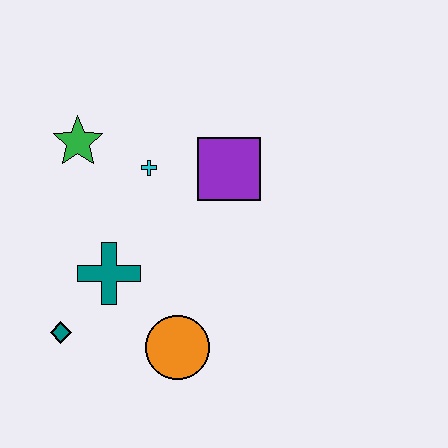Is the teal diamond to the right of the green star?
No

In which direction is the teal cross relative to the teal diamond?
The teal cross is above the teal diamond.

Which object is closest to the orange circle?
The teal cross is closest to the orange circle.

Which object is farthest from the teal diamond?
The purple square is farthest from the teal diamond.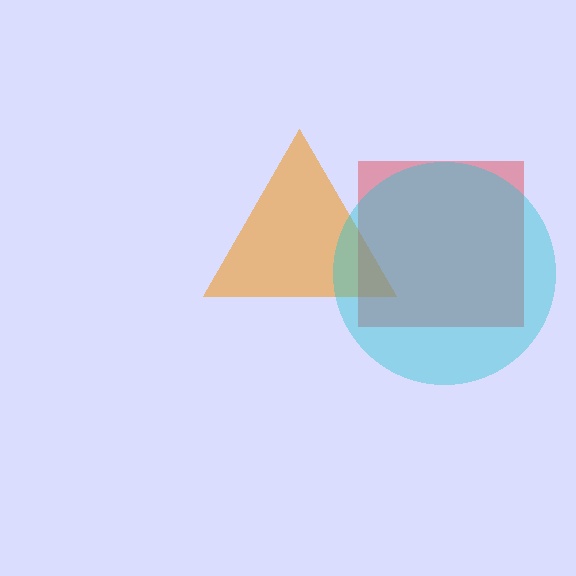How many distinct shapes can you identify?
There are 3 distinct shapes: an orange triangle, a red square, a cyan circle.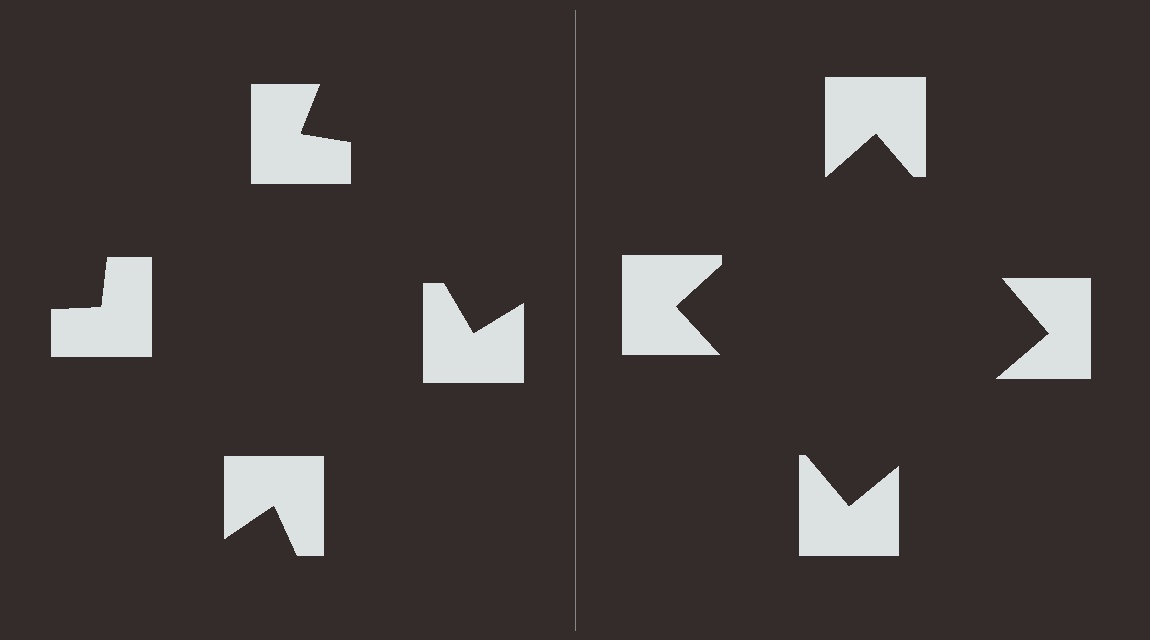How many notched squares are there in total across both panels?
8 — 4 on each side.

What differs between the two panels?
The notched squares are positioned identically on both sides; only the wedge orientations differ. On the right they align to a square; on the left they are misaligned.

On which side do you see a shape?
An illusory square appears on the right side. On the left side the wedge cuts are rotated, so no coherent shape forms.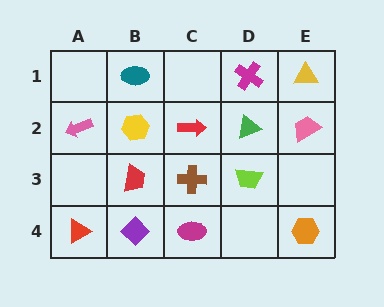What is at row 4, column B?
A purple diamond.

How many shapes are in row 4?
4 shapes.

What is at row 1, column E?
A yellow triangle.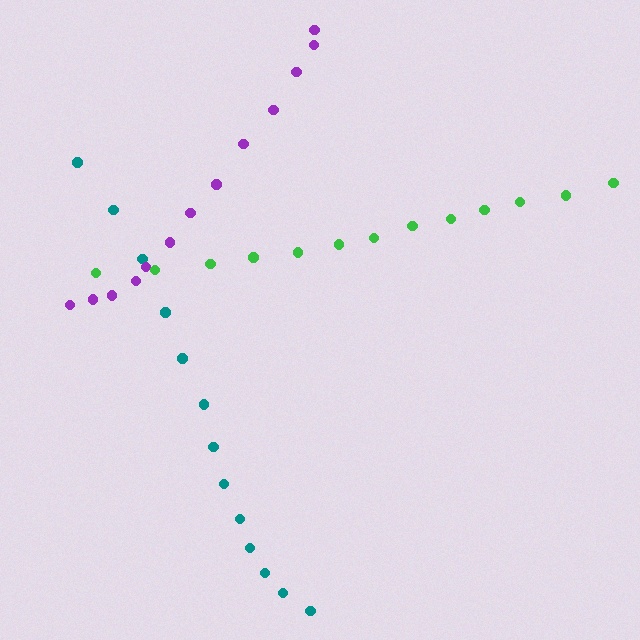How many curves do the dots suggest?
There are 3 distinct paths.